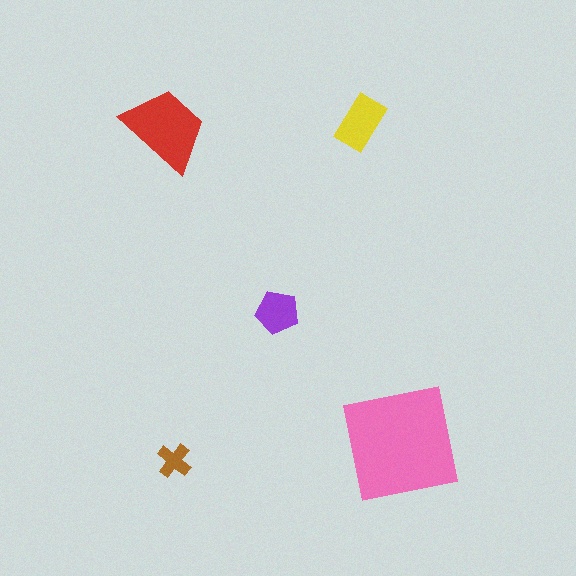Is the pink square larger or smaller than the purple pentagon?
Larger.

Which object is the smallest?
The brown cross.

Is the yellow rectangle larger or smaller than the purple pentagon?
Larger.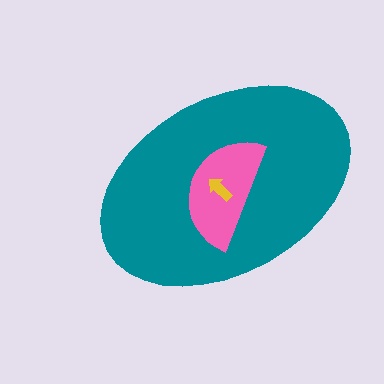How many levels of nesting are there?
3.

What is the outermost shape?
The teal ellipse.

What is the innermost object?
The yellow arrow.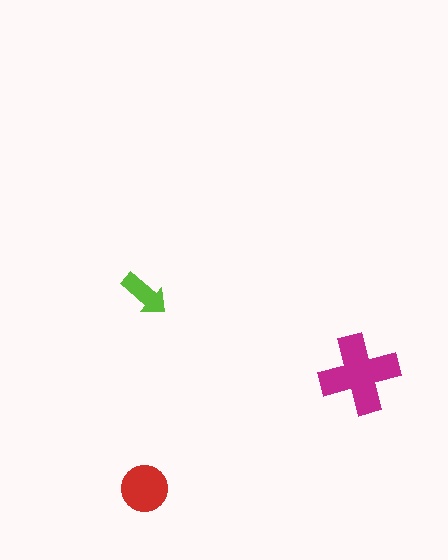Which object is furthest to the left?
The red circle is leftmost.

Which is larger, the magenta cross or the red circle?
The magenta cross.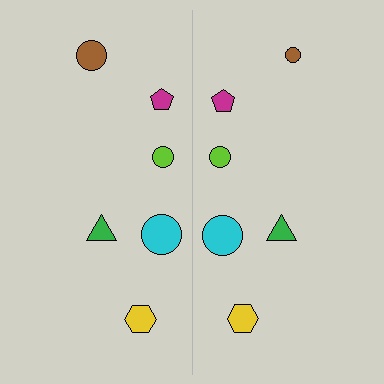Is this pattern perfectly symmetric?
No, the pattern is not perfectly symmetric. The brown circle on the right side has a different size than its mirror counterpart.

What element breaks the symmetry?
The brown circle on the right side has a different size than its mirror counterpart.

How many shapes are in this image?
There are 12 shapes in this image.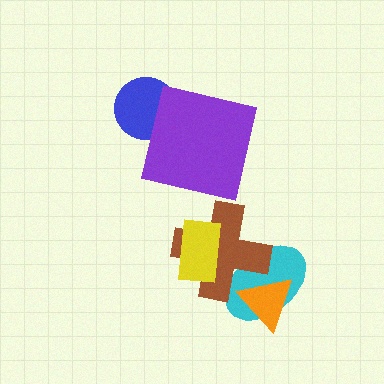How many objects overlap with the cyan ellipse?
2 objects overlap with the cyan ellipse.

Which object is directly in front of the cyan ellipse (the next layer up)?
The brown cross is directly in front of the cyan ellipse.